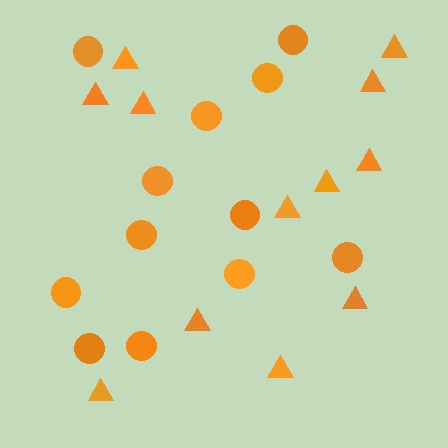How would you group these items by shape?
There are 2 groups: one group of circles (12) and one group of triangles (12).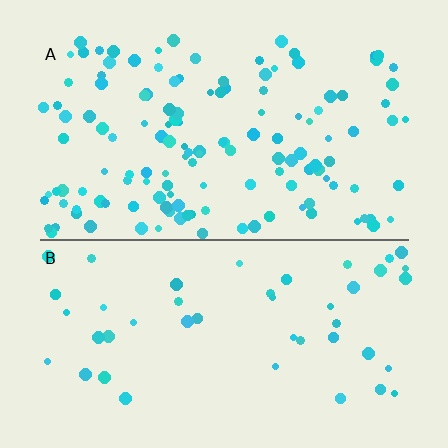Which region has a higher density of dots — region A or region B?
A (the top).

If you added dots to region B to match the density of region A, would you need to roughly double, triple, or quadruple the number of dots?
Approximately triple.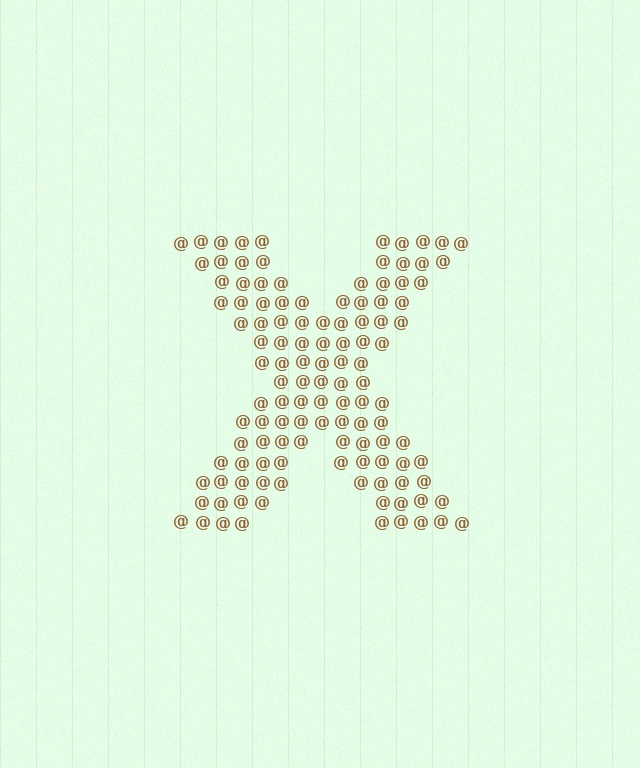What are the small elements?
The small elements are at signs.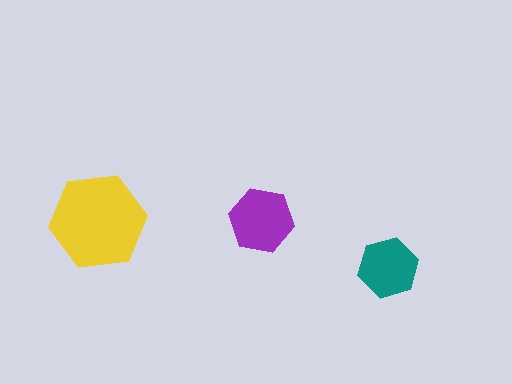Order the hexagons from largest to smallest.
the yellow one, the purple one, the teal one.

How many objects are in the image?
There are 3 objects in the image.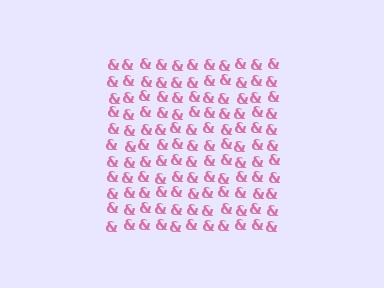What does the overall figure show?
The overall figure shows a square.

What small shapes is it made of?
It is made of small ampersands.